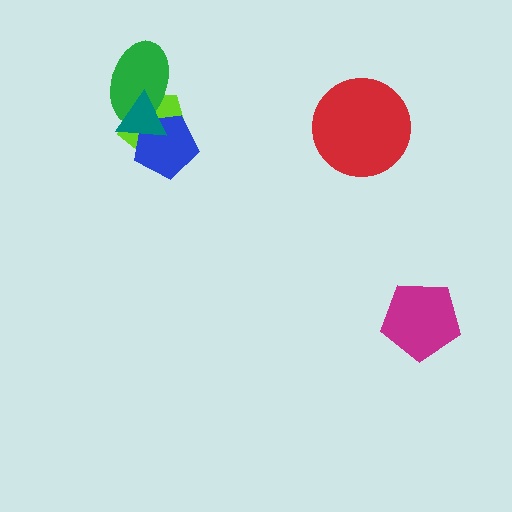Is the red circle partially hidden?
No, no other shape covers it.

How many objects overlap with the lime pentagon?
3 objects overlap with the lime pentagon.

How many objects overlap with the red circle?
0 objects overlap with the red circle.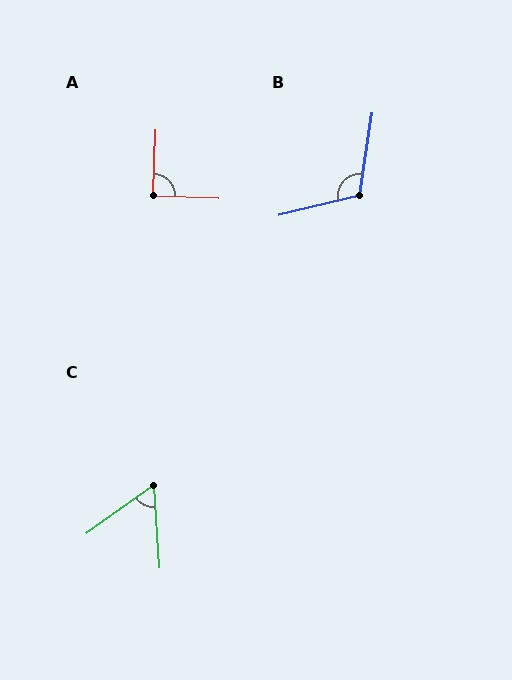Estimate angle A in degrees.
Approximately 90 degrees.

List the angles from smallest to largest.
C (58°), A (90°), B (113°).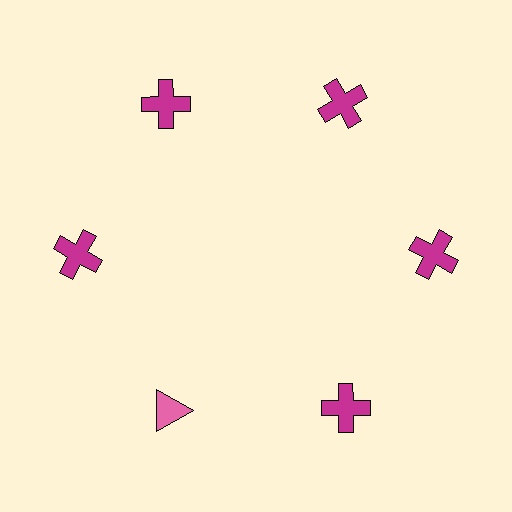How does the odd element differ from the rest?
It differs in both color (pink instead of magenta) and shape (triangle instead of cross).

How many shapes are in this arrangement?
There are 6 shapes arranged in a ring pattern.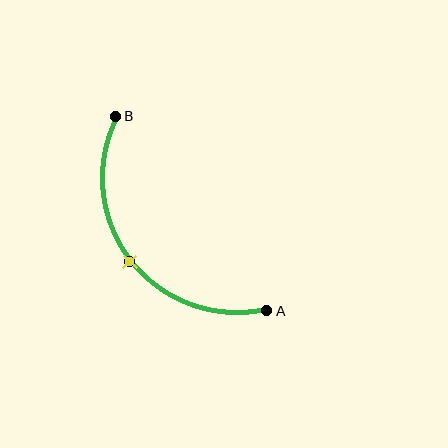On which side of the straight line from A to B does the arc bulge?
The arc bulges below and to the left of the straight line connecting A and B.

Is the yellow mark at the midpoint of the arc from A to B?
Yes. The yellow mark lies on the arc at equal arc-length from both A and B — it is the arc midpoint.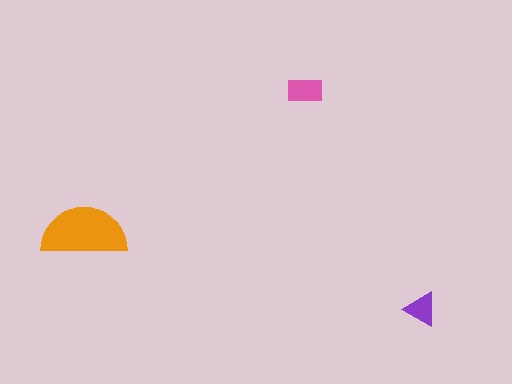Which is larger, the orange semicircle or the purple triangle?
The orange semicircle.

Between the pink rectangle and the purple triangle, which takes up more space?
The pink rectangle.